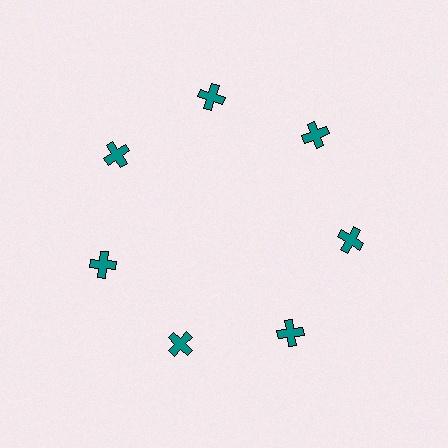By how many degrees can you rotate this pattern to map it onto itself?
The pattern maps onto itself every 51 degrees of rotation.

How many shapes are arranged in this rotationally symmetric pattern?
There are 7 shapes, arranged in 7 groups of 1.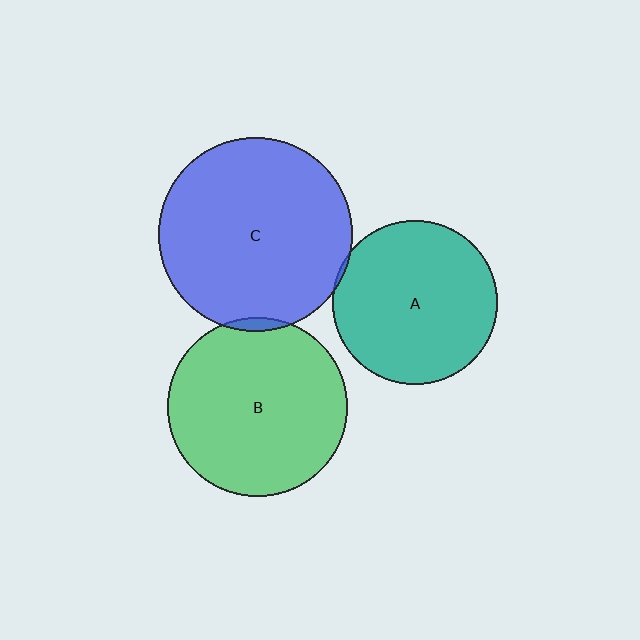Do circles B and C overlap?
Yes.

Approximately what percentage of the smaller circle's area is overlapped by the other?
Approximately 5%.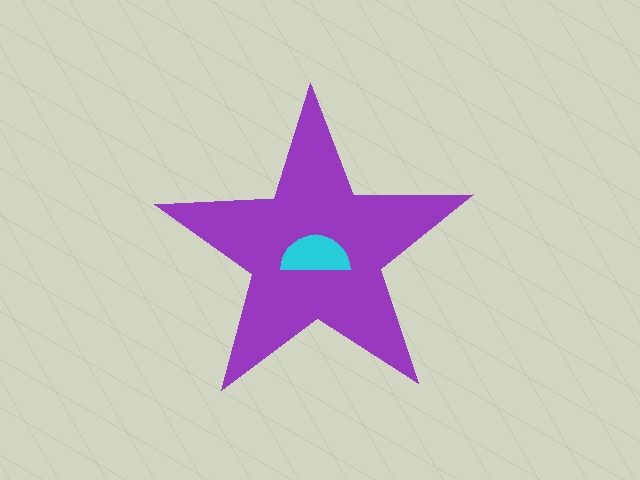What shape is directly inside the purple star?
The cyan semicircle.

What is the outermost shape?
The purple star.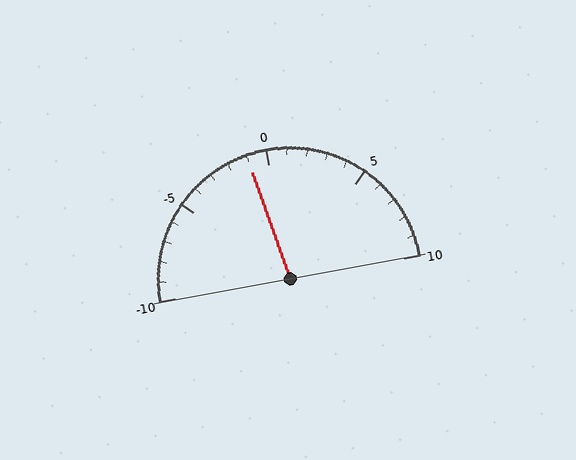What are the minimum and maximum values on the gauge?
The gauge ranges from -10 to 10.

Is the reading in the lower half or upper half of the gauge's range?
The reading is in the lower half of the range (-10 to 10).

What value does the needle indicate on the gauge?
The needle indicates approximately -1.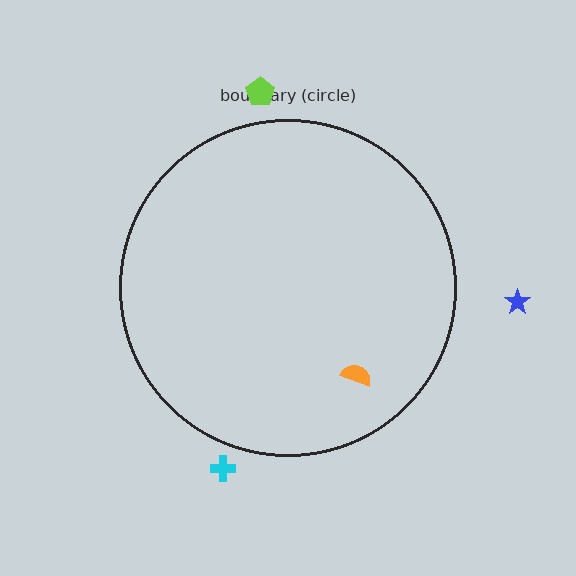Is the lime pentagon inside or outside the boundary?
Outside.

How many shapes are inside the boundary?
1 inside, 3 outside.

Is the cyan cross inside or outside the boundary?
Outside.